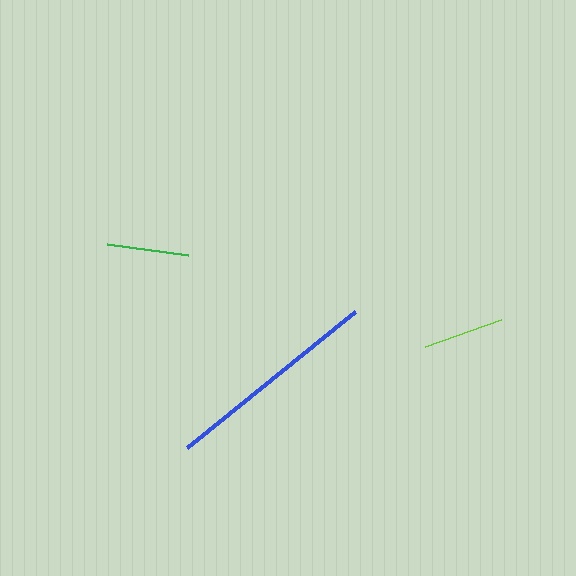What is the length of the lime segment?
The lime segment is approximately 81 pixels long.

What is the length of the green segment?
The green segment is approximately 82 pixels long.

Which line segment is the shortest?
The lime line is the shortest at approximately 81 pixels.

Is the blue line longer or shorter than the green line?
The blue line is longer than the green line.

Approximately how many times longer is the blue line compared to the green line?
The blue line is approximately 2.6 times the length of the green line.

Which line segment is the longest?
The blue line is the longest at approximately 217 pixels.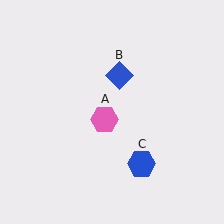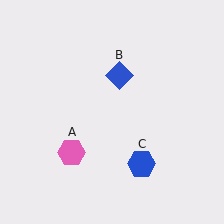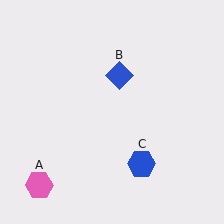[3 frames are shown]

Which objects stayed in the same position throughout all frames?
Blue diamond (object B) and blue hexagon (object C) remained stationary.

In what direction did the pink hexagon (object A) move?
The pink hexagon (object A) moved down and to the left.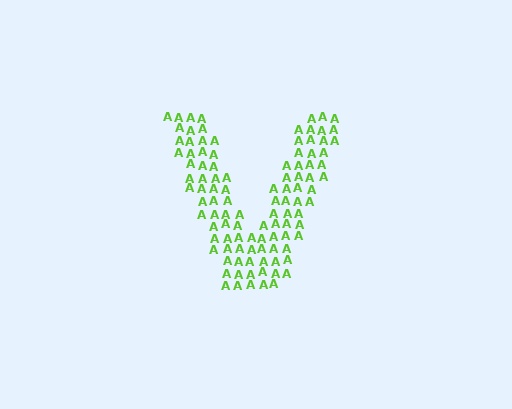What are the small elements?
The small elements are letter A's.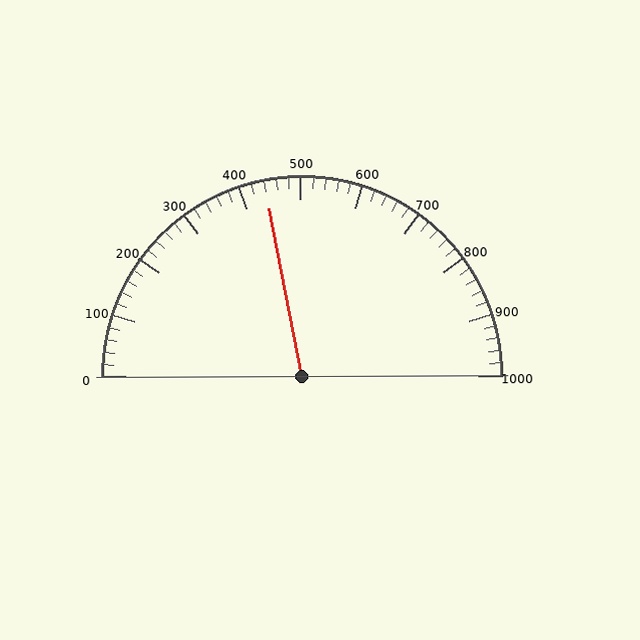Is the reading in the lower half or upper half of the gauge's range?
The reading is in the lower half of the range (0 to 1000).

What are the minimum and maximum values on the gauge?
The gauge ranges from 0 to 1000.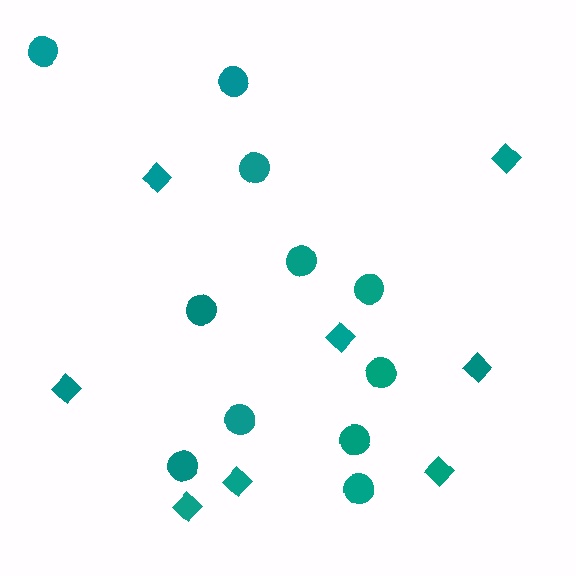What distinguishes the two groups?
There are 2 groups: one group of circles (11) and one group of diamonds (8).